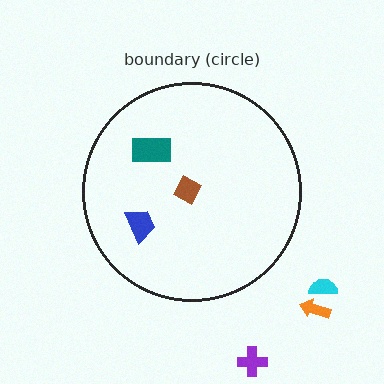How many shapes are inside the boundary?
3 inside, 3 outside.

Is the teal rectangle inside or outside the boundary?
Inside.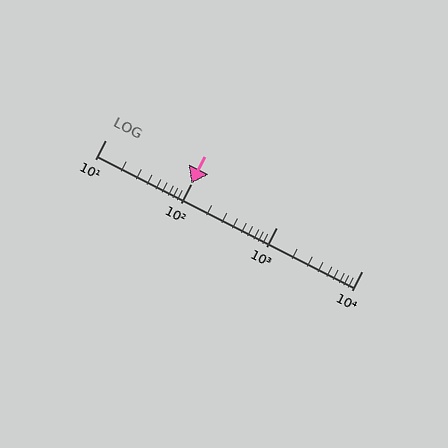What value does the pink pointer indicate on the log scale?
The pointer indicates approximately 100.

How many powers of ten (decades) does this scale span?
The scale spans 3 decades, from 10 to 10000.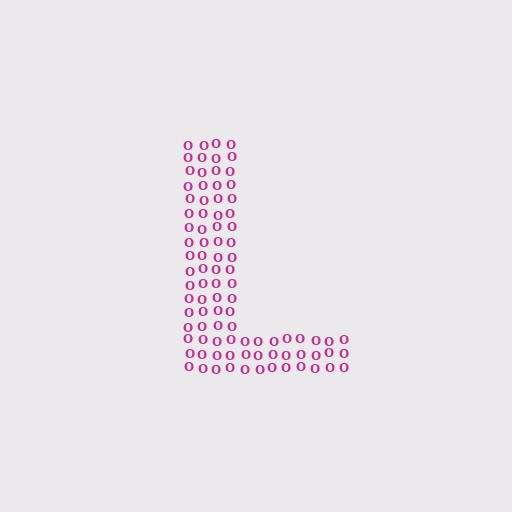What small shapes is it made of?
It is made of small letter O's.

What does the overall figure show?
The overall figure shows the letter L.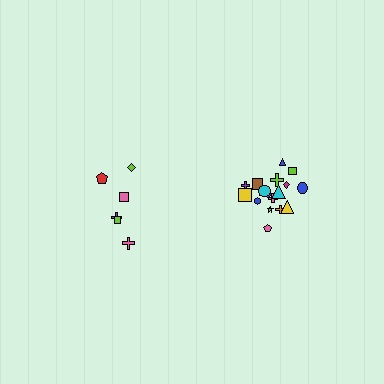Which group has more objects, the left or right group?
The right group.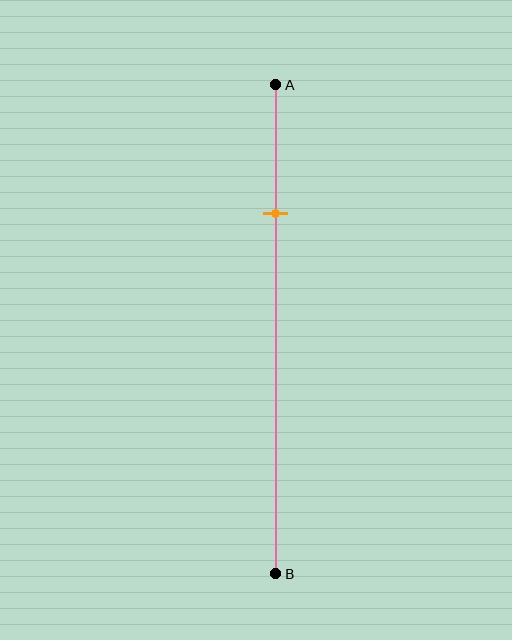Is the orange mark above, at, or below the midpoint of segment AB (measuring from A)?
The orange mark is above the midpoint of segment AB.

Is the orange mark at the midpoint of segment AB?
No, the mark is at about 25% from A, not at the 50% midpoint.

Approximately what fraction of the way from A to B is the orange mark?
The orange mark is approximately 25% of the way from A to B.